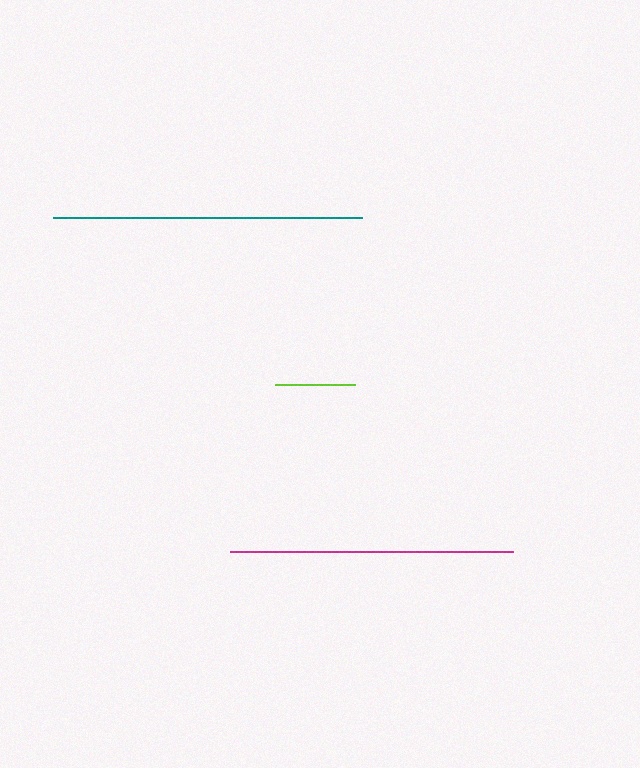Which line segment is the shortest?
The lime line is the shortest at approximately 80 pixels.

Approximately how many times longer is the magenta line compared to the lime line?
The magenta line is approximately 3.5 times the length of the lime line.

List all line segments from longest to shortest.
From longest to shortest: teal, magenta, lime.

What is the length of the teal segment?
The teal segment is approximately 308 pixels long.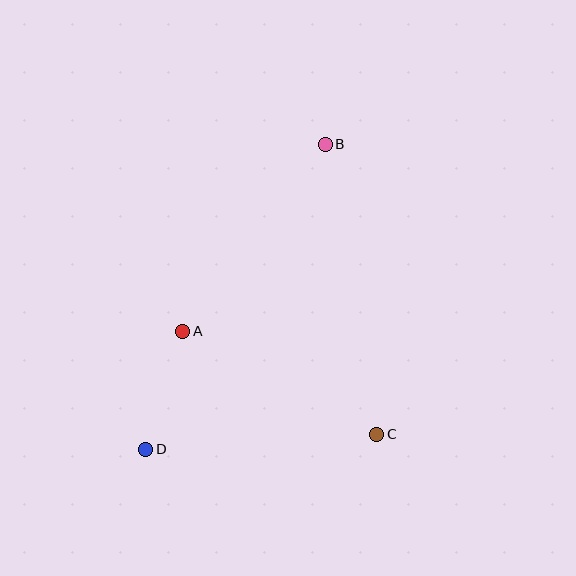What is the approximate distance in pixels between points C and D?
The distance between C and D is approximately 231 pixels.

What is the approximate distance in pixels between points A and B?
The distance between A and B is approximately 235 pixels.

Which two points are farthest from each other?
Points B and D are farthest from each other.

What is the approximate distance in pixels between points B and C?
The distance between B and C is approximately 294 pixels.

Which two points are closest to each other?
Points A and D are closest to each other.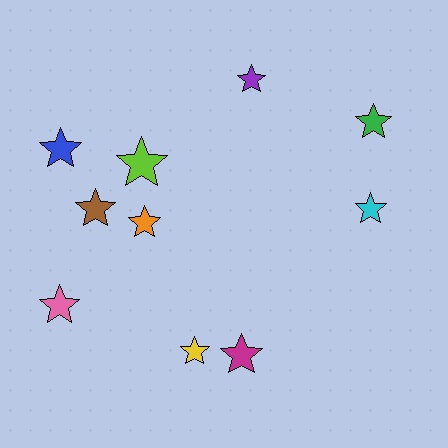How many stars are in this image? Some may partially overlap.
There are 10 stars.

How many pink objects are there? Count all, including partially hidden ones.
There is 1 pink object.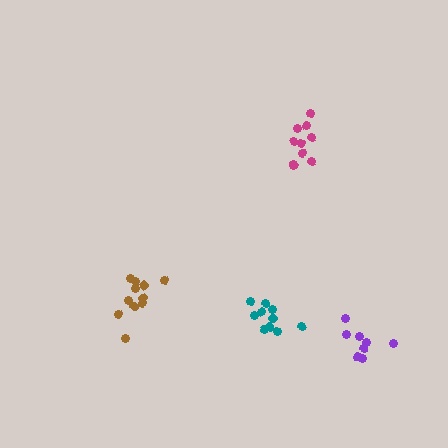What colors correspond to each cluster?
The clusters are colored: teal, purple, magenta, brown.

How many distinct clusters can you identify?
There are 4 distinct clusters.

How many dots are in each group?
Group 1: 10 dots, Group 2: 8 dots, Group 3: 10 dots, Group 4: 11 dots (39 total).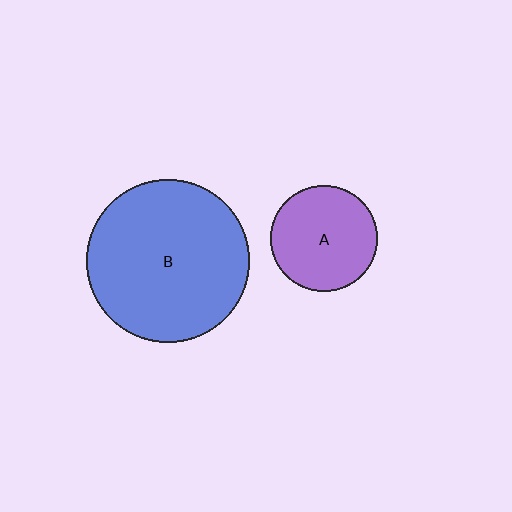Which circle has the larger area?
Circle B (blue).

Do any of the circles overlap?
No, none of the circles overlap.